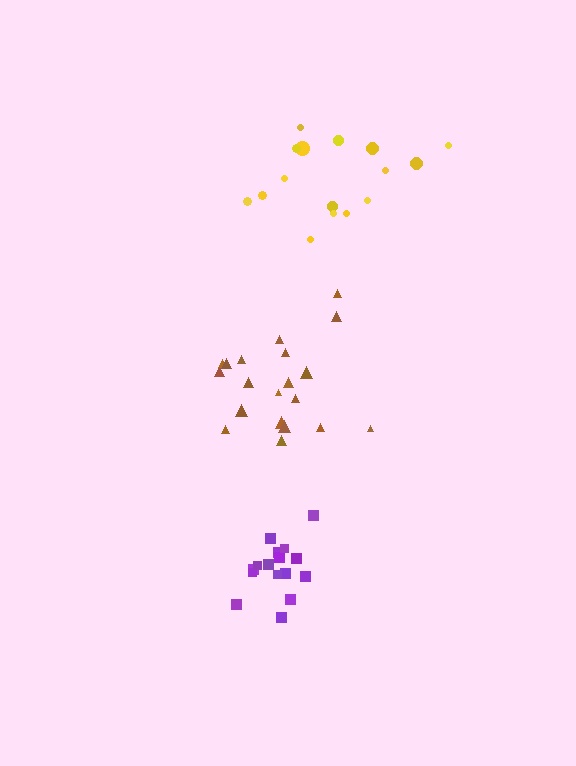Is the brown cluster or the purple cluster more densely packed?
Purple.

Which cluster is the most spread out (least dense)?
Yellow.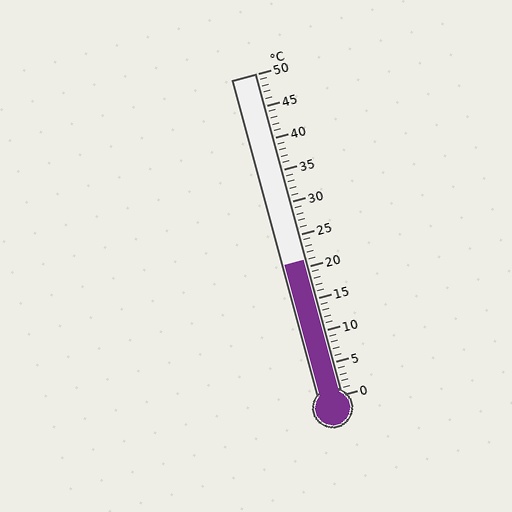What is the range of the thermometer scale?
The thermometer scale ranges from 0°C to 50°C.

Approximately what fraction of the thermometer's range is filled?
The thermometer is filled to approximately 40% of its range.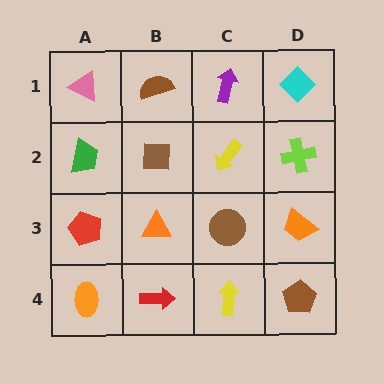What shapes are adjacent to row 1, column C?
A yellow arrow (row 2, column C), a brown semicircle (row 1, column B), a cyan diamond (row 1, column D).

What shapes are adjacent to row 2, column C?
A purple arrow (row 1, column C), a brown circle (row 3, column C), a brown square (row 2, column B), a lime cross (row 2, column D).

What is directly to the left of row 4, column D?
A yellow arrow.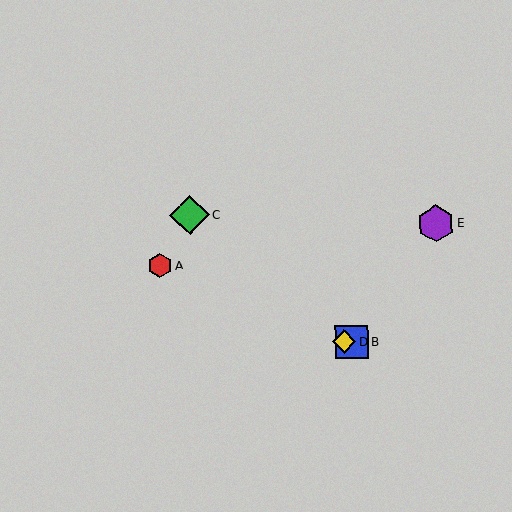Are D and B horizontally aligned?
Yes, both are at y≈342.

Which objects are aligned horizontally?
Objects B, D are aligned horizontally.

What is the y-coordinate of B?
Object B is at y≈342.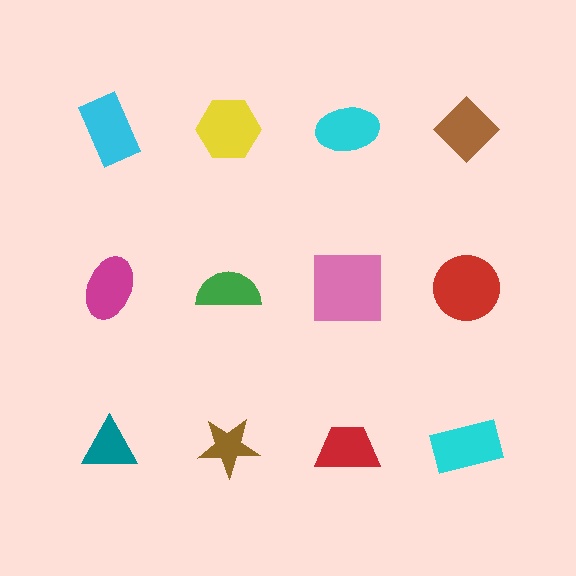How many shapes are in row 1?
4 shapes.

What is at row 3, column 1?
A teal triangle.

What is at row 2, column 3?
A pink square.